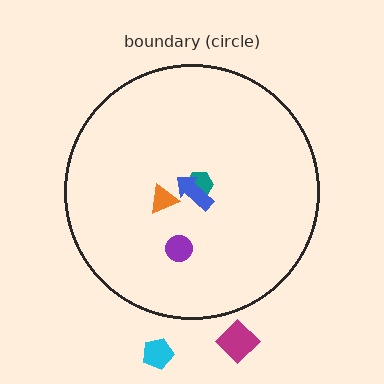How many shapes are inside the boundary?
4 inside, 2 outside.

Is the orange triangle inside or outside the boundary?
Inside.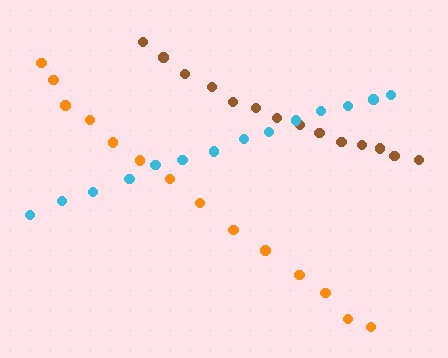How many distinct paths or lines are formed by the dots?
There are 3 distinct paths.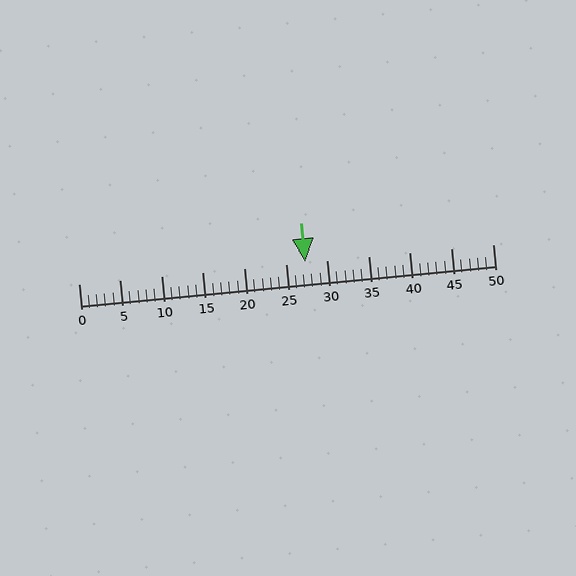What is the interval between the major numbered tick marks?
The major tick marks are spaced 5 units apart.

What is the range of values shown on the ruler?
The ruler shows values from 0 to 50.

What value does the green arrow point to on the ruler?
The green arrow points to approximately 27.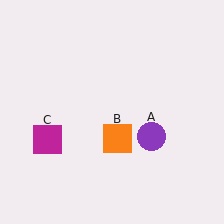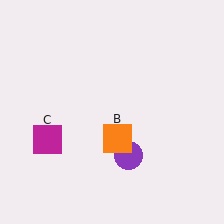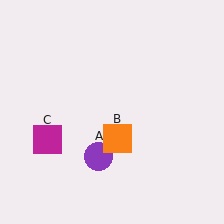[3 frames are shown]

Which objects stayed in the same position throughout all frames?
Orange square (object B) and magenta square (object C) remained stationary.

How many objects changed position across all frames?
1 object changed position: purple circle (object A).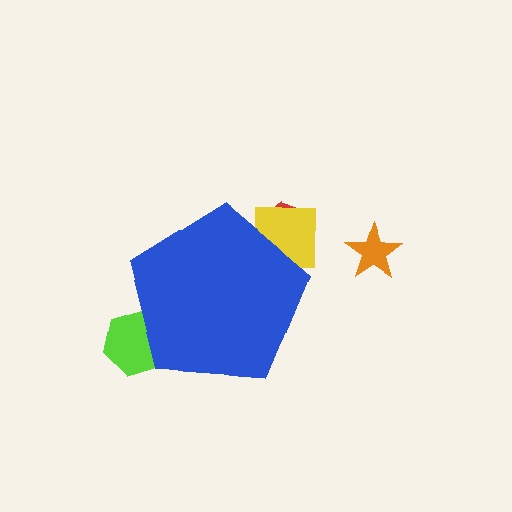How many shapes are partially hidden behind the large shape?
3 shapes are partially hidden.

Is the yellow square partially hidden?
Yes, the yellow square is partially hidden behind the blue pentagon.